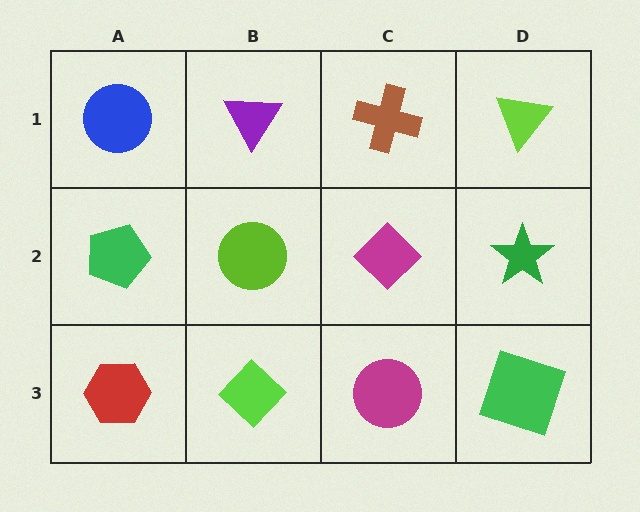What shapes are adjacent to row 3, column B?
A lime circle (row 2, column B), a red hexagon (row 3, column A), a magenta circle (row 3, column C).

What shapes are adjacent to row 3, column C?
A magenta diamond (row 2, column C), a lime diamond (row 3, column B), a green square (row 3, column D).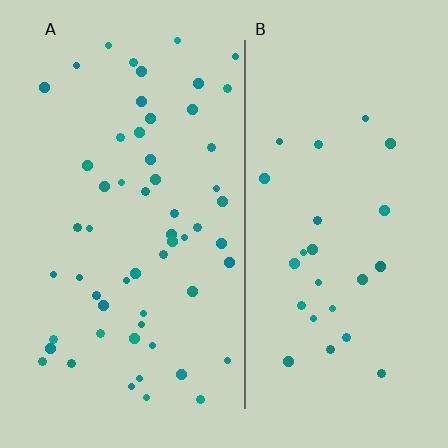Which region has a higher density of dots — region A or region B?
A (the left).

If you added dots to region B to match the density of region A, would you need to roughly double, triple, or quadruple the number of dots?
Approximately double.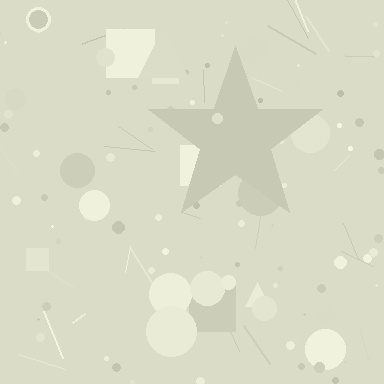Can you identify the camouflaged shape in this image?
The camouflaged shape is a star.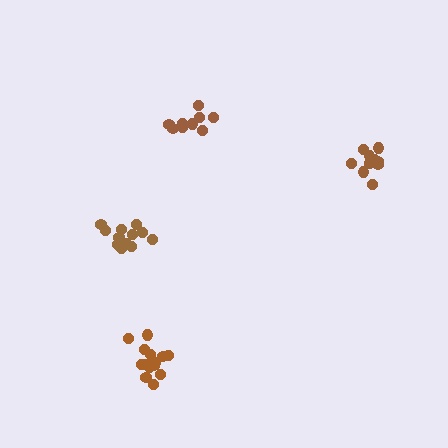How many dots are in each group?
Group 1: 10 dots, Group 2: 15 dots, Group 3: 12 dots, Group 4: 9 dots (46 total).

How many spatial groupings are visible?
There are 4 spatial groupings.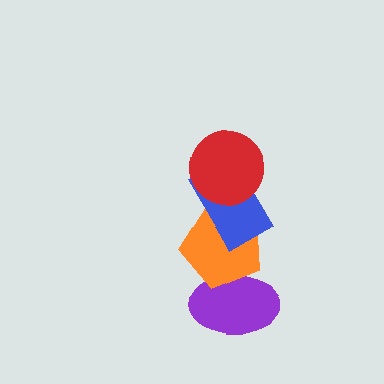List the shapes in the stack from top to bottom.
From top to bottom: the red circle, the blue rectangle, the orange pentagon, the purple ellipse.